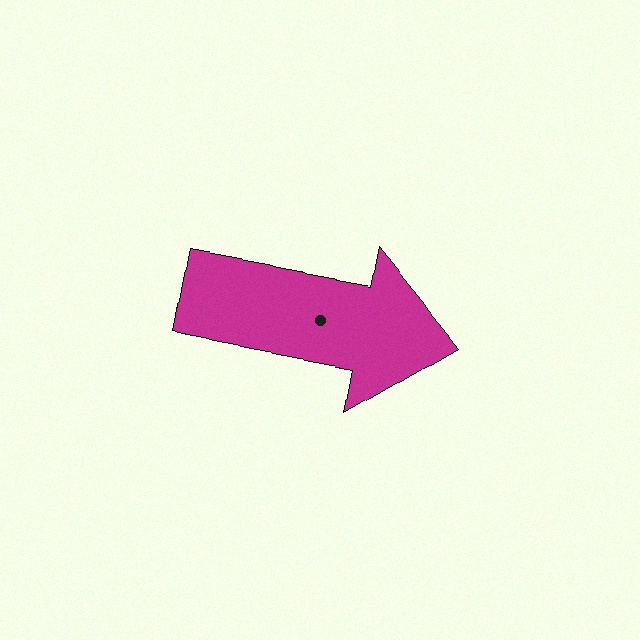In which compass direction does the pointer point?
East.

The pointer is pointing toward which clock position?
Roughly 3 o'clock.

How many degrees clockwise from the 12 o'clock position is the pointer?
Approximately 101 degrees.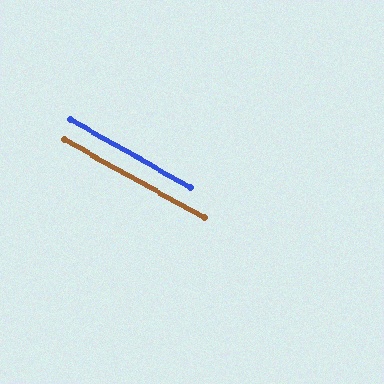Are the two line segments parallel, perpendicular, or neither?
Parallel — their directions differ by only 0.4°.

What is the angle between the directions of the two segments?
Approximately 0 degrees.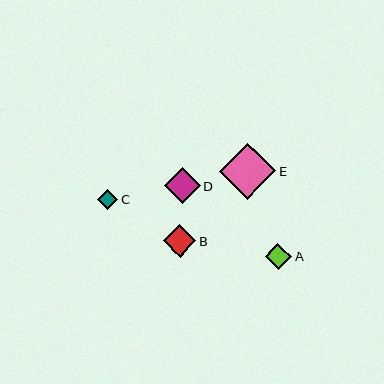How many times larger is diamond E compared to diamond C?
Diamond E is approximately 2.8 times the size of diamond C.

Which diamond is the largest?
Diamond E is the largest with a size of approximately 56 pixels.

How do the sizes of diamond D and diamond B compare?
Diamond D and diamond B are approximately the same size.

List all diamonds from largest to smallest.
From largest to smallest: E, D, B, A, C.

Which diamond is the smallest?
Diamond C is the smallest with a size of approximately 20 pixels.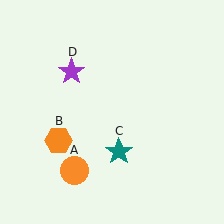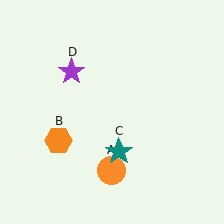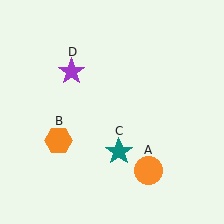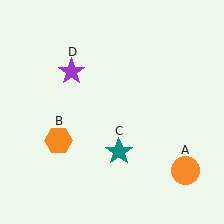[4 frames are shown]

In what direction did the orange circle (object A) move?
The orange circle (object A) moved right.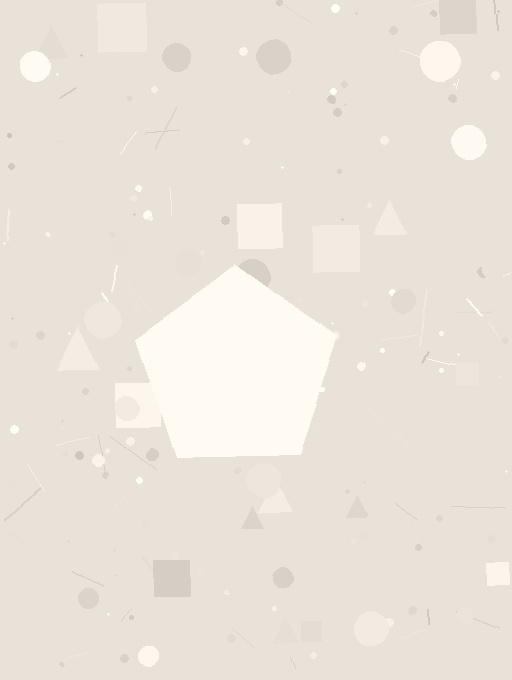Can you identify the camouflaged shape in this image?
The camouflaged shape is a pentagon.